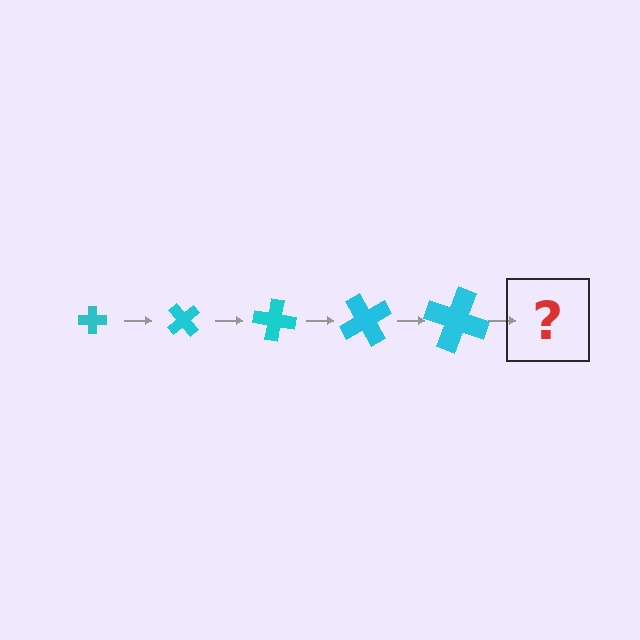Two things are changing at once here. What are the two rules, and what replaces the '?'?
The two rules are that the cross grows larger each step and it rotates 50 degrees each step. The '?' should be a cross, larger than the previous one and rotated 250 degrees from the start.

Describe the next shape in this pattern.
It should be a cross, larger than the previous one and rotated 250 degrees from the start.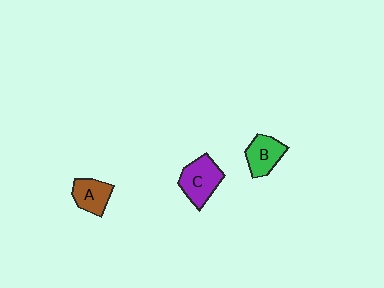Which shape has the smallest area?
Shape A (brown).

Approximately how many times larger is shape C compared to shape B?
Approximately 1.2 times.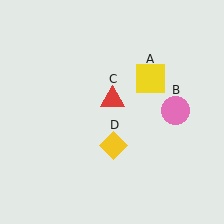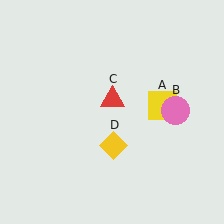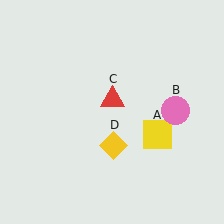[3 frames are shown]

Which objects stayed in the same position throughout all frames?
Pink circle (object B) and red triangle (object C) and yellow diamond (object D) remained stationary.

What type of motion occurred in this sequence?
The yellow square (object A) rotated clockwise around the center of the scene.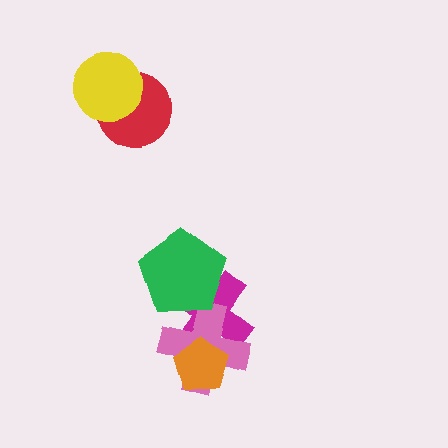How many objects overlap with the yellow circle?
1 object overlaps with the yellow circle.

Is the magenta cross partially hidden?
Yes, it is partially covered by another shape.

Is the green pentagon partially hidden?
No, no other shape covers it.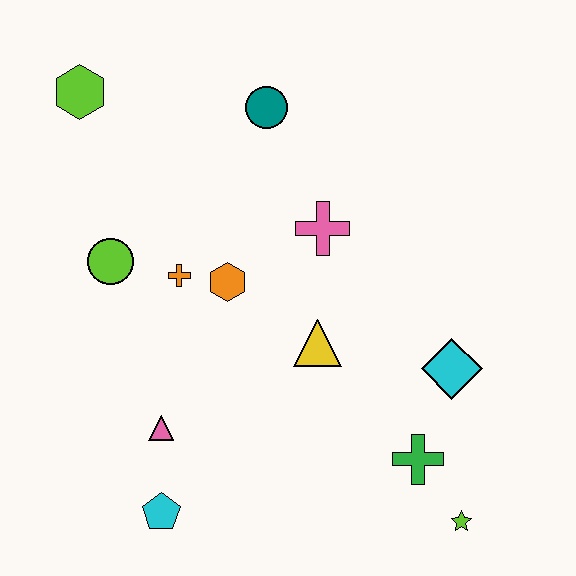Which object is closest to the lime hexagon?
The lime circle is closest to the lime hexagon.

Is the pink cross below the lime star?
No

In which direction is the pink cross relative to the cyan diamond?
The pink cross is above the cyan diamond.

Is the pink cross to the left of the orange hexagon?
No